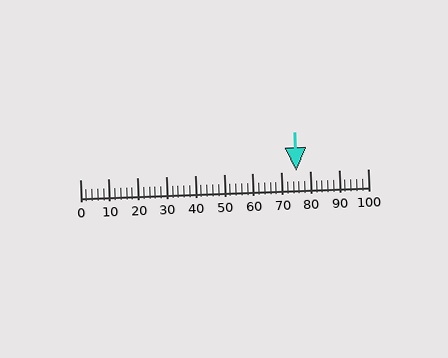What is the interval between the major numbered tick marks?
The major tick marks are spaced 10 units apart.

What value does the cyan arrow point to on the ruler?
The cyan arrow points to approximately 75.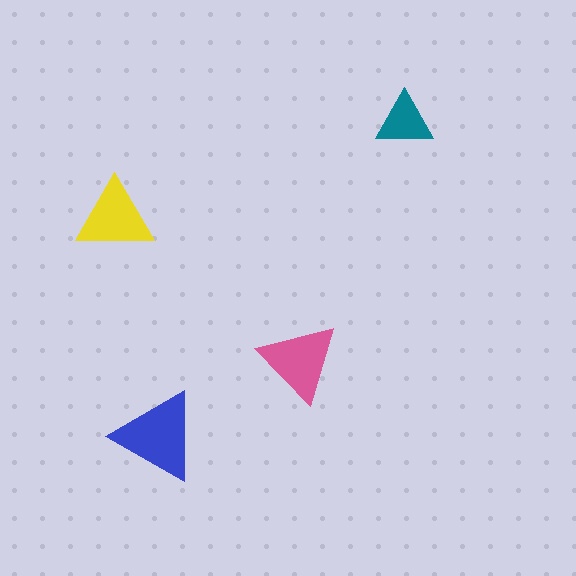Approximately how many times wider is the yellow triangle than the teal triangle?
About 1.5 times wider.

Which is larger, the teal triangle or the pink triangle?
The pink one.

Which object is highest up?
The teal triangle is topmost.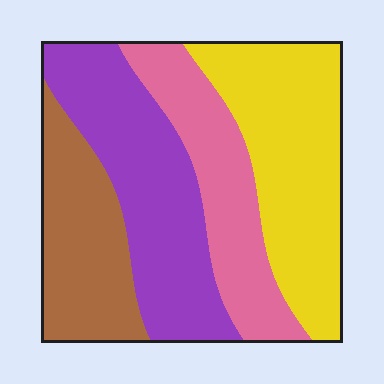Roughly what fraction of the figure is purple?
Purple takes up between a sixth and a third of the figure.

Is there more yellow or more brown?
Yellow.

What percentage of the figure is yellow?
Yellow covers 30% of the figure.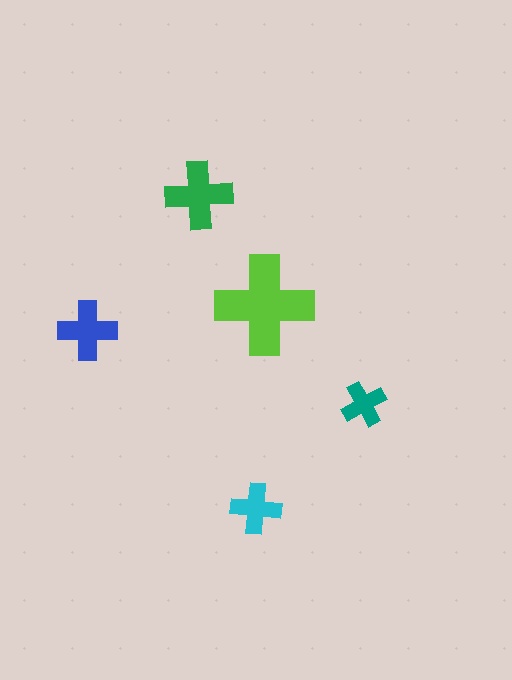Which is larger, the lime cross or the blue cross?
The lime one.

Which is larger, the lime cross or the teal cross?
The lime one.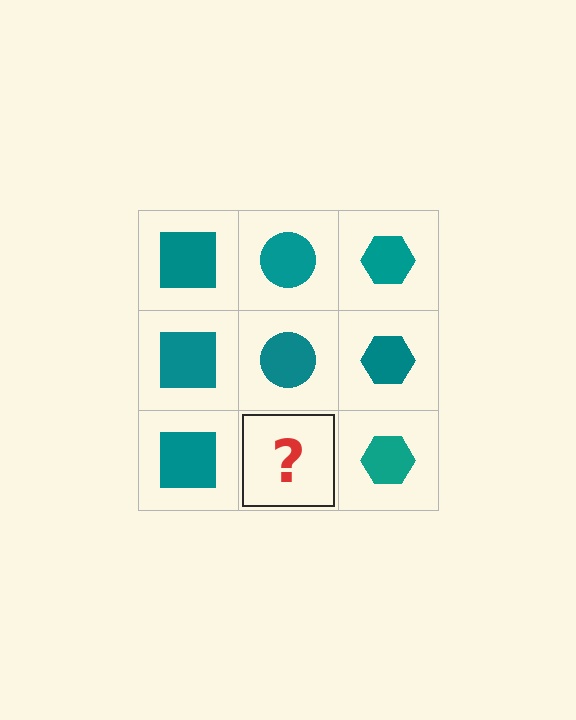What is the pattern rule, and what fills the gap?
The rule is that each column has a consistent shape. The gap should be filled with a teal circle.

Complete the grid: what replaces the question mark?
The question mark should be replaced with a teal circle.